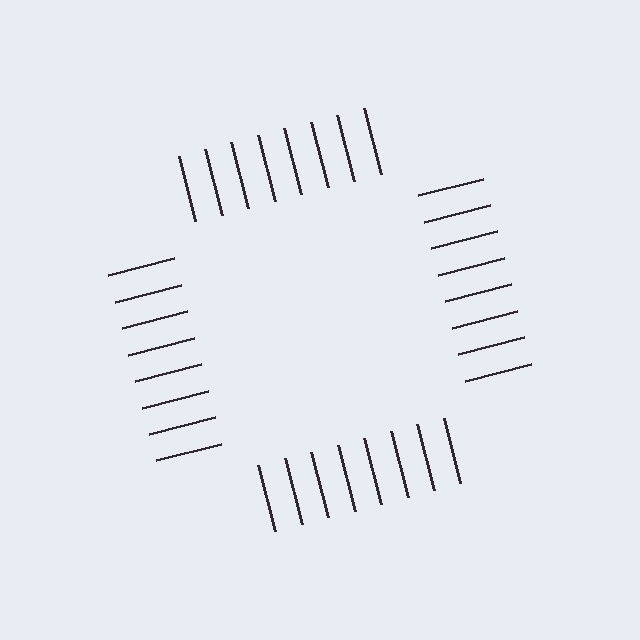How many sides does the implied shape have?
4 sides — the line-ends trace a square.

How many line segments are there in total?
32 — 8 along each of the 4 edges.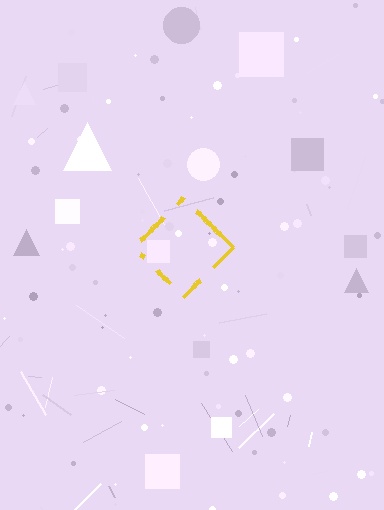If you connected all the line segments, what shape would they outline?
They would outline a diamond.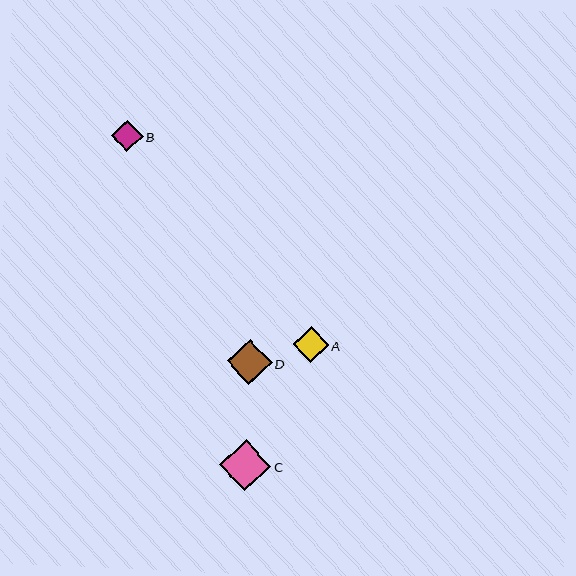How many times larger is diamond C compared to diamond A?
Diamond C is approximately 1.4 times the size of diamond A.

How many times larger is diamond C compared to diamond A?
Diamond C is approximately 1.4 times the size of diamond A.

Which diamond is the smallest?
Diamond B is the smallest with a size of approximately 32 pixels.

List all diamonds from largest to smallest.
From largest to smallest: C, D, A, B.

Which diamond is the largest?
Diamond C is the largest with a size of approximately 51 pixels.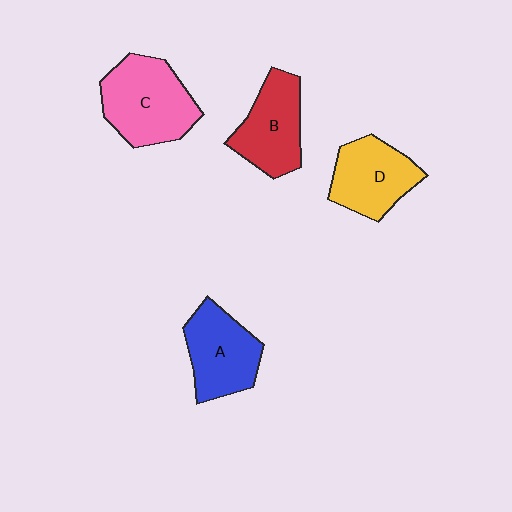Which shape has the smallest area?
Shape B (red).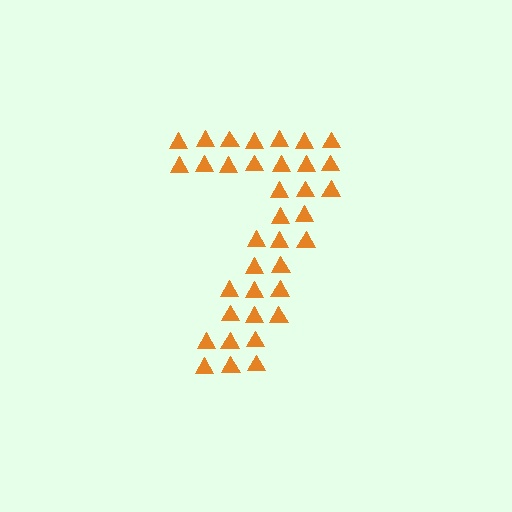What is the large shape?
The large shape is the digit 7.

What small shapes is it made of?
It is made of small triangles.